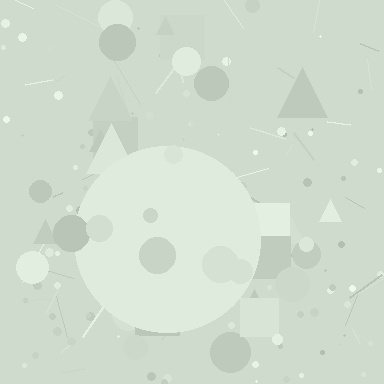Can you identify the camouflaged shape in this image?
The camouflaged shape is a circle.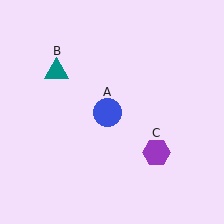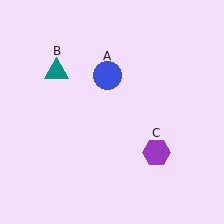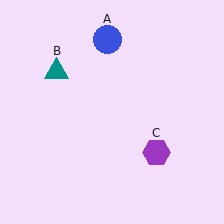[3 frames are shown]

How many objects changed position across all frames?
1 object changed position: blue circle (object A).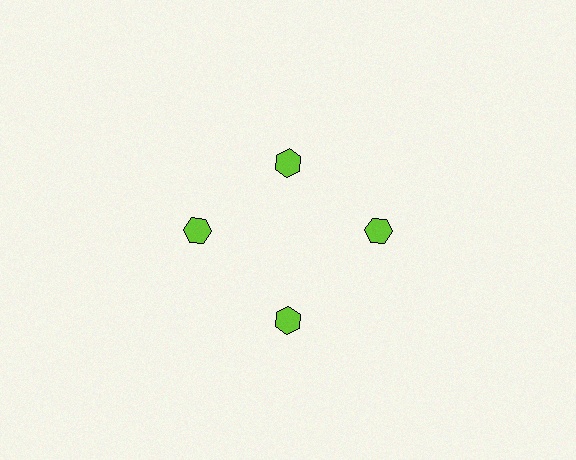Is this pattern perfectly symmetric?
No. The 4 lime hexagons are arranged in a ring, but one element near the 12 o'clock position is pulled inward toward the center, breaking the 4-fold rotational symmetry.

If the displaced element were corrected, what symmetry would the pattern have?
It would have 4-fold rotational symmetry — the pattern would map onto itself every 90 degrees.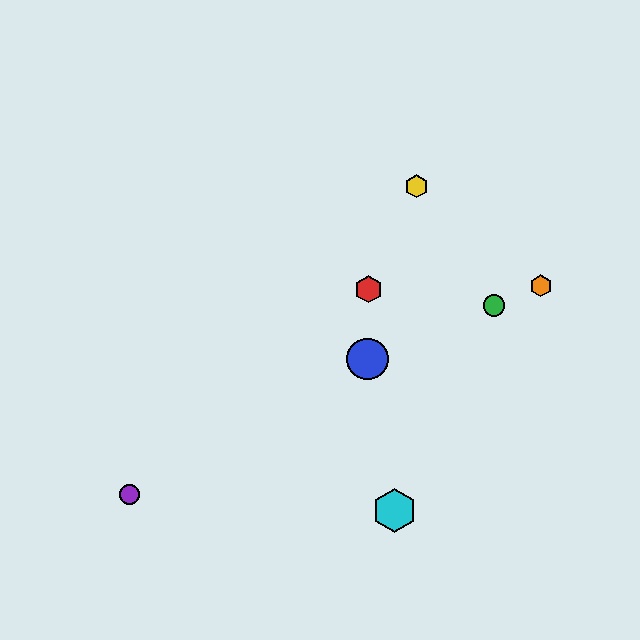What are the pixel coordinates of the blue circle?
The blue circle is at (367, 359).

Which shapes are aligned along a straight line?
The blue circle, the green circle, the orange hexagon are aligned along a straight line.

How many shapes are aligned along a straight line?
3 shapes (the blue circle, the green circle, the orange hexagon) are aligned along a straight line.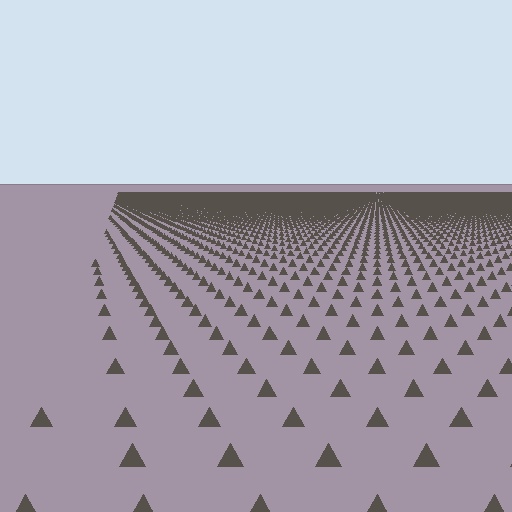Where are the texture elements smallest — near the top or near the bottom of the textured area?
Near the top.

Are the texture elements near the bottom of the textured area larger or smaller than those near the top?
Larger. Near the bottom, elements are closer to the viewer and appear at a bigger on-screen size.